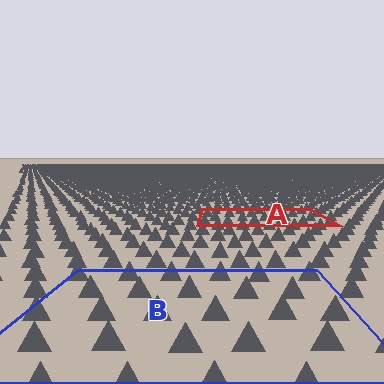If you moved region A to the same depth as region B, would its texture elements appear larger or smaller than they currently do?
They would appear larger. At a closer depth, the same texture elements are projected at a bigger on-screen size.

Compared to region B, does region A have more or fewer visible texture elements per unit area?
Region A has more texture elements per unit area — they are packed more densely because it is farther away.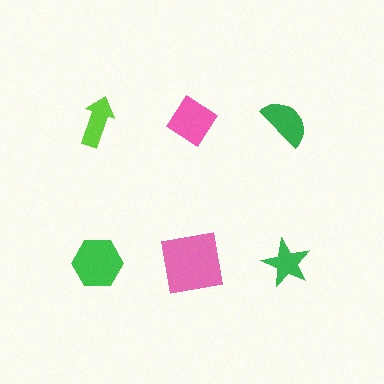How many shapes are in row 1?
3 shapes.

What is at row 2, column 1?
A green hexagon.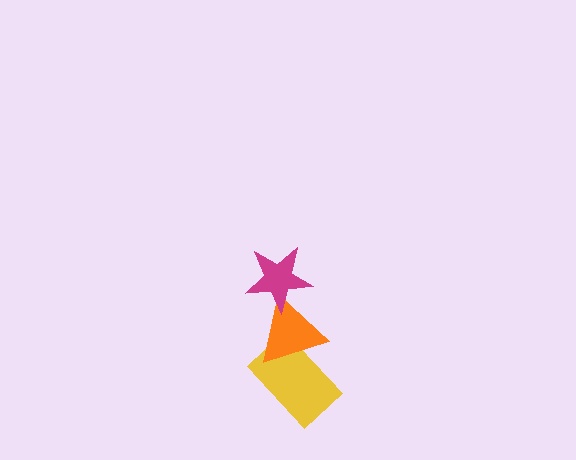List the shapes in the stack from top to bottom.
From top to bottom: the magenta star, the orange triangle, the yellow rectangle.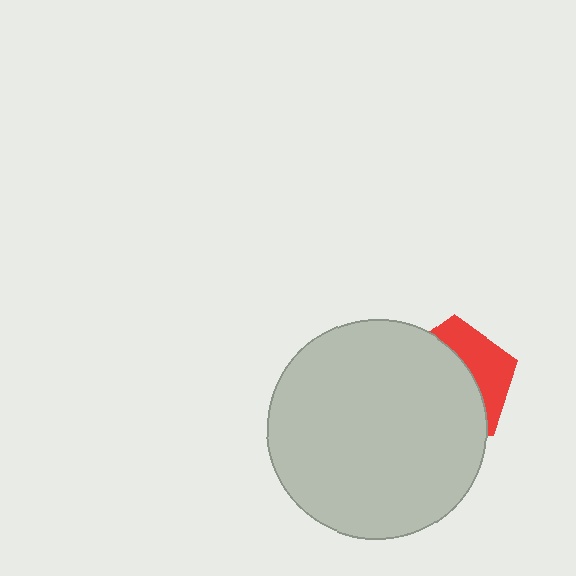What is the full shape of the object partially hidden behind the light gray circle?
The partially hidden object is a red pentagon.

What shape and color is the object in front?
The object in front is a light gray circle.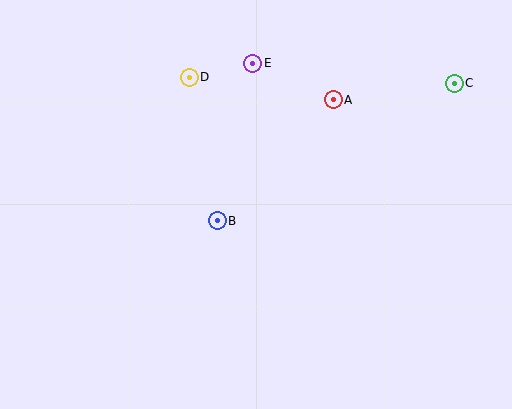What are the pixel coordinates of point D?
Point D is at (189, 77).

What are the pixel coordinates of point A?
Point A is at (333, 100).